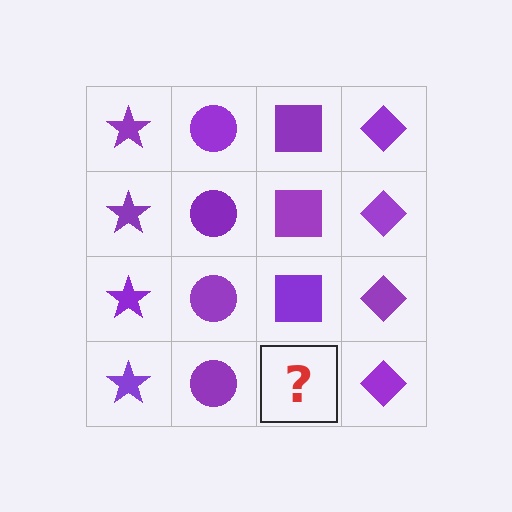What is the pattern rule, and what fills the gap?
The rule is that each column has a consistent shape. The gap should be filled with a purple square.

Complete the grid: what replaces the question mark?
The question mark should be replaced with a purple square.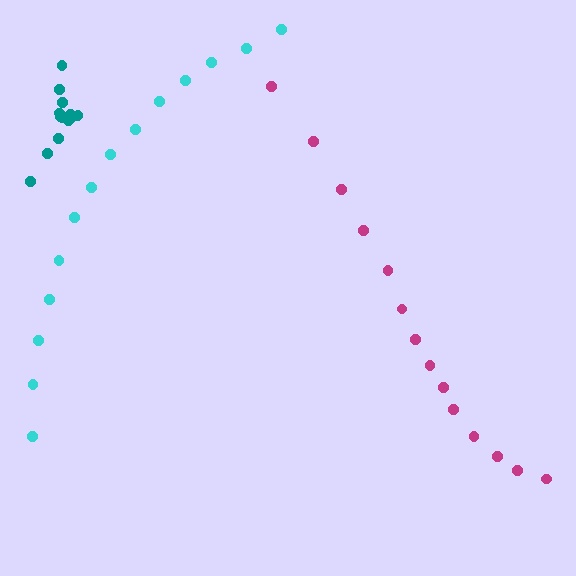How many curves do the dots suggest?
There are 3 distinct paths.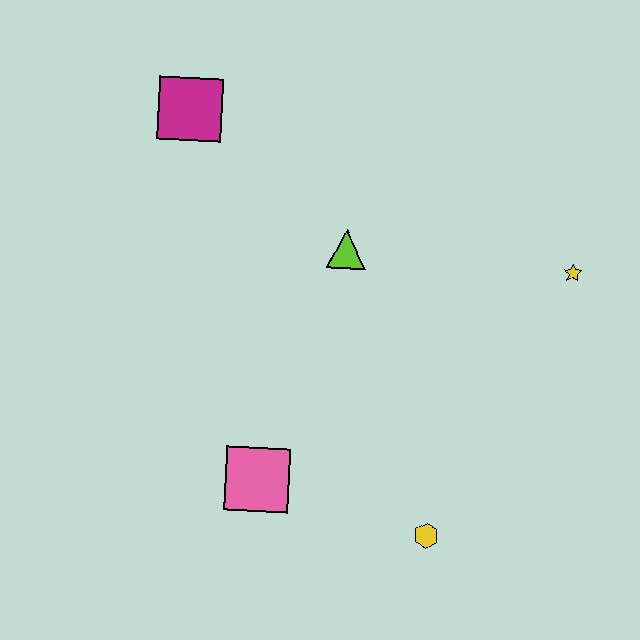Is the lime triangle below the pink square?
No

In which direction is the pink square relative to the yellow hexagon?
The pink square is to the left of the yellow hexagon.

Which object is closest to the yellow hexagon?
The pink square is closest to the yellow hexagon.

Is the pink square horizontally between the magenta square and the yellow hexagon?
Yes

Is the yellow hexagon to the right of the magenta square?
Yes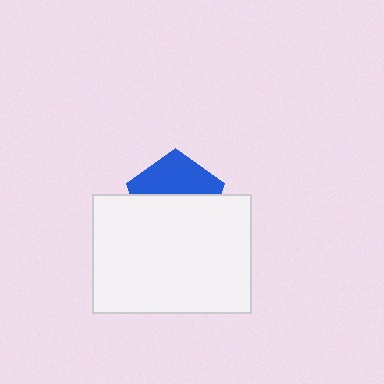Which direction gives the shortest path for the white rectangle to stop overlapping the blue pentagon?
Moving down gives the shortest separation.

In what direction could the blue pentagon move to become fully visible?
The blue pentagon could move up. That would shift it out from behind the white rectangle entirely.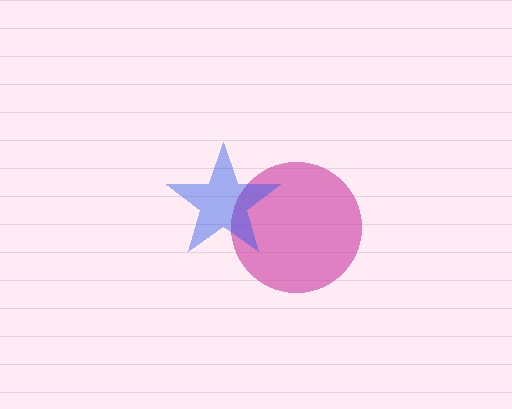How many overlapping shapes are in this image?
There are 2 overlapping shapes in the image.